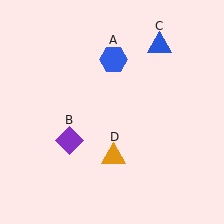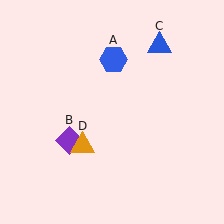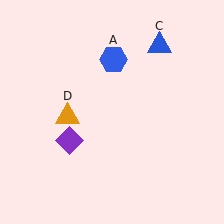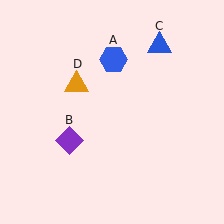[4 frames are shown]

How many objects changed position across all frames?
1 object changed position: orange triangle (object D).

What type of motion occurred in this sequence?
The orange triangle (object D) rotated clockwise around the center of the scene.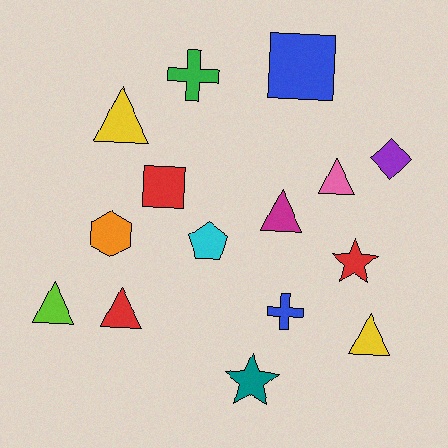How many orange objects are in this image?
There is 1 orange object.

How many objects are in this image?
There are 15 objects.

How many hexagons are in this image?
There is 1 hexagon.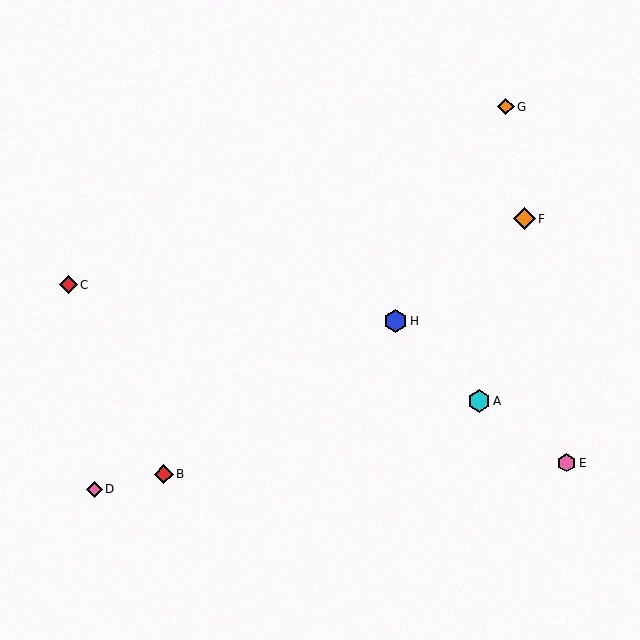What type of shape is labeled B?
Shape B is a red diamond.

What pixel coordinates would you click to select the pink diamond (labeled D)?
Click at (94, 489) to select the pink diamond D.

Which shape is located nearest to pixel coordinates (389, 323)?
The blue hexagon (labeled H) at (396, 321) is nearest to that location.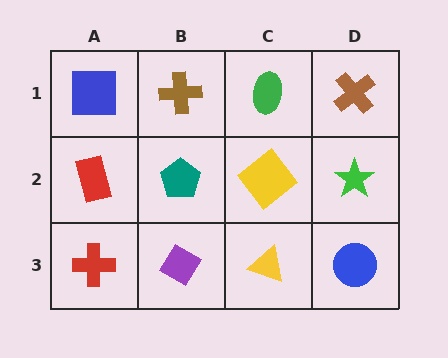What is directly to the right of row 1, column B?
A green ellipse.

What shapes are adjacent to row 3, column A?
A red rectangle (row 2, column A), a purple diamond (row 3, column B).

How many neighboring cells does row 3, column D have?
2.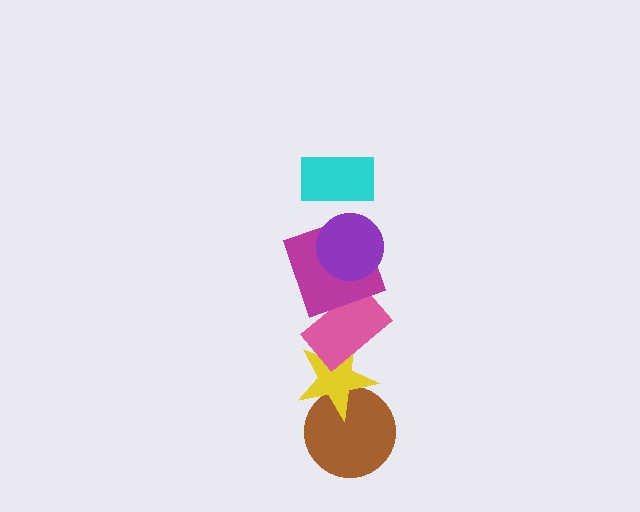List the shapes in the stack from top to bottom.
From top to bottom: the cyan rectangle, the purple circle, the magenta square, the pink rectangle, the yellow star, the brown circle.